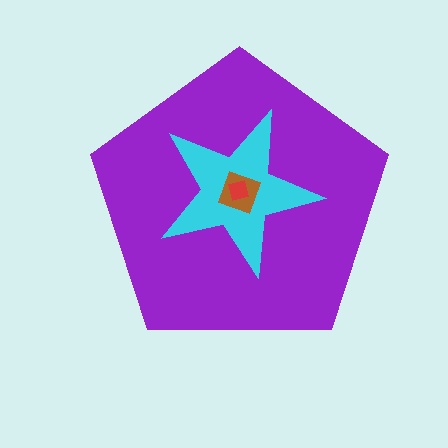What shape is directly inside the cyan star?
The brown square.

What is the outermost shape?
The purple pentagon.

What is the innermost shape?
The red square.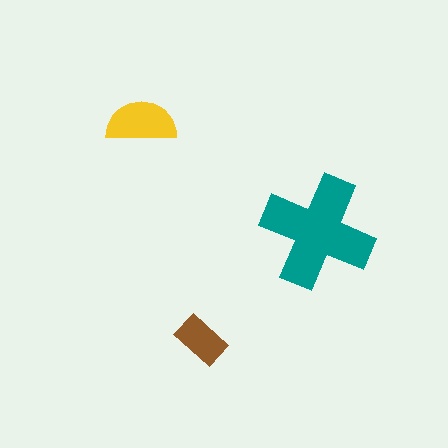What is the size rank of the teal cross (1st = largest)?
1st.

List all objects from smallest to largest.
The brown rectangle, the yellow semicircle, the teal cross.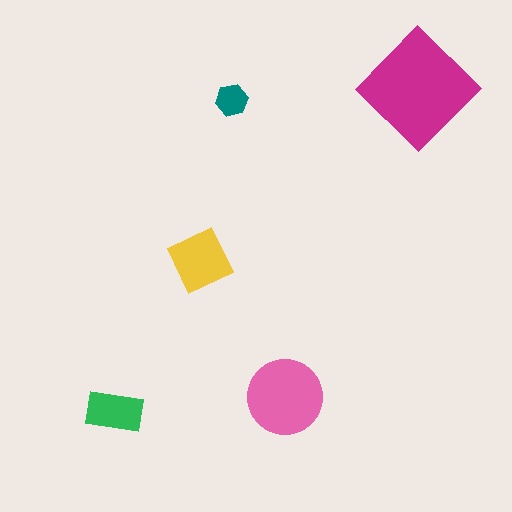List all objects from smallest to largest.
The teal hexagon, the green rectangle, the yellow diamond, the pink circle, the magenta diamond.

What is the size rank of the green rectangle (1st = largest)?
4th.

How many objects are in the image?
There are 5 objects in the image.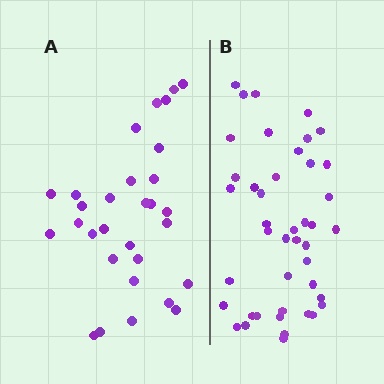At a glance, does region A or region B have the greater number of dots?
Region B (the right region) has more dots.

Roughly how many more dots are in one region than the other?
Region B has approximately 15 more dots than region A.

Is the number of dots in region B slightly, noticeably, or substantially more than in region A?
Region B has noticeably more, but not dramatically so. The ratio is roughly 1.4 to 1.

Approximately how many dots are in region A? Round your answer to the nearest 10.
About 30 dots.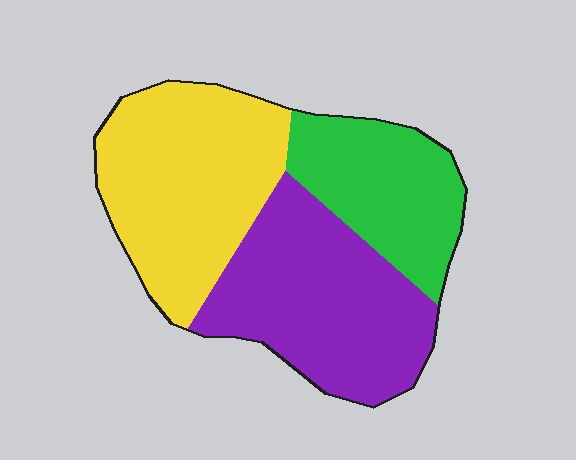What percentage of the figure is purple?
Purple takes up about three eighths (3/8) of the figure.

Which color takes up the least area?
Green, at roughly 25%.